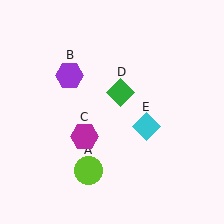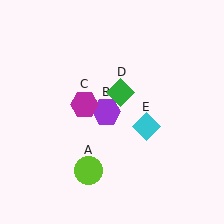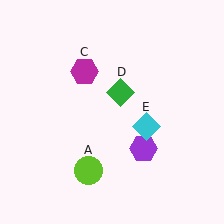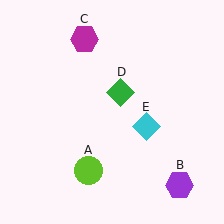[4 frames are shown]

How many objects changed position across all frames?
2 objects changed position: purple hexagon (object B), magenta hexagon (object C).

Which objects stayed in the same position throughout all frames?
Lime circle (object A) and green diamond (object D) and cyan diamond (object E) remained stationary.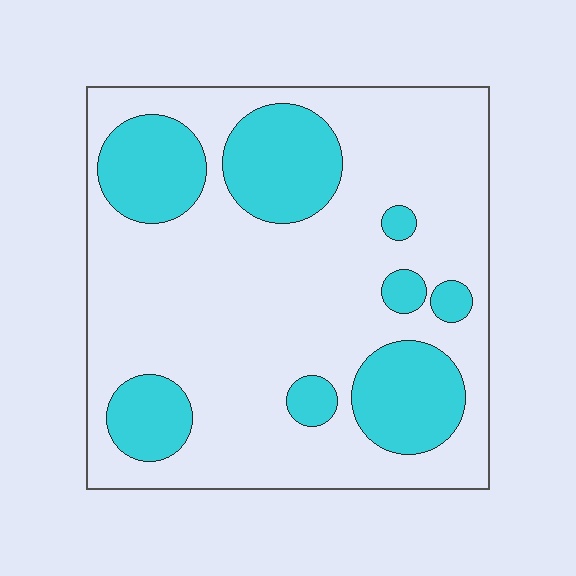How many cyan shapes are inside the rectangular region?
8.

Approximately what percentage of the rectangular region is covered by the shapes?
Approximately 25%.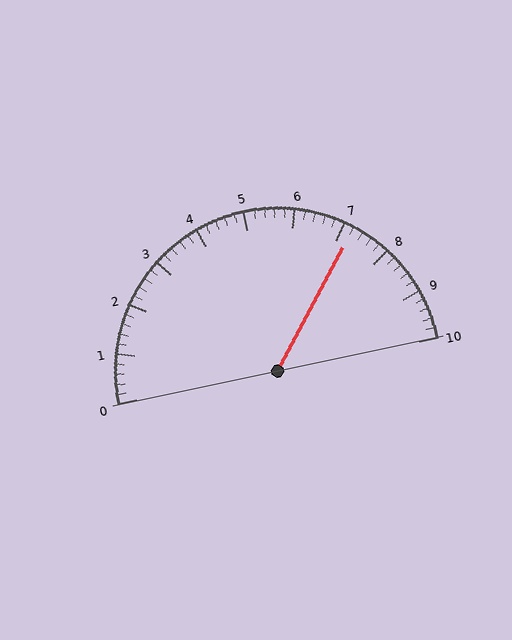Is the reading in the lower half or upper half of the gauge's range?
The reading is in the upper half of the range (0 to 10).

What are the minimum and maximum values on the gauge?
The gauge ranges from 0 to 10.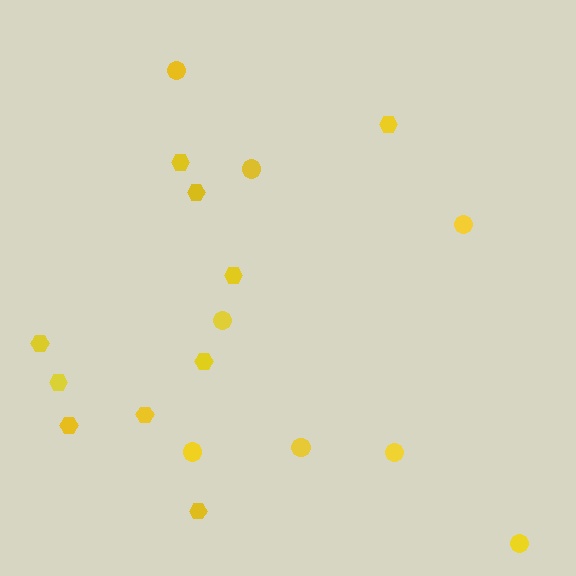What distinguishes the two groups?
There are 2 groups: one group of hexagons (10) and one group of circles (8).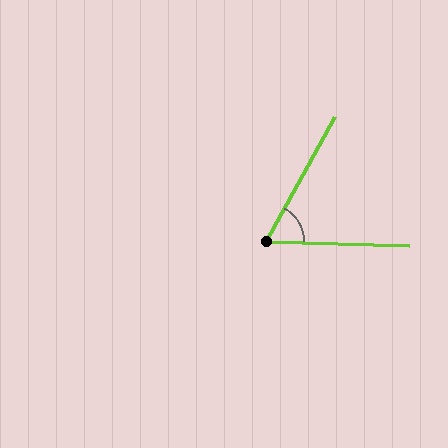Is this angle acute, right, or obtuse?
It is acute.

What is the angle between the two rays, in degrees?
Approximately 63 degrees.